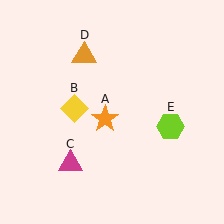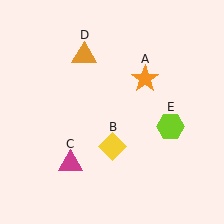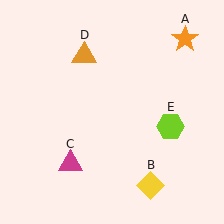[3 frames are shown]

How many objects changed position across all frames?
2 objects changed position: orange star (object A), yellow diamond (object B).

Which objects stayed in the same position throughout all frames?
Magenta triangle (object C) and orange triangle (object D) and lime hexagon (object E) remained stationary.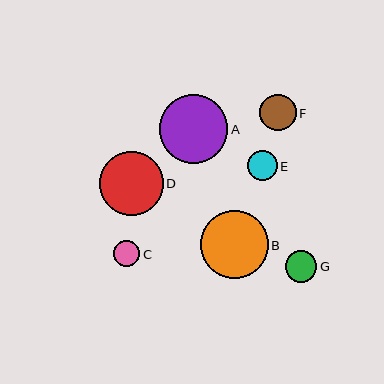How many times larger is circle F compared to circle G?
Circle F is approximately 1.2 times the size of circle G.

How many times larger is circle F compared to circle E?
Circle F is approximately 1.2 times the size of circle E.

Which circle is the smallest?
Circle C is the smallest with a size of approximately 26 pixels.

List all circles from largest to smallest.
From largest to smallest: A, B, D, F, G, E, C.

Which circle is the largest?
Circle A is the largest with a size of approximately 69 pixels.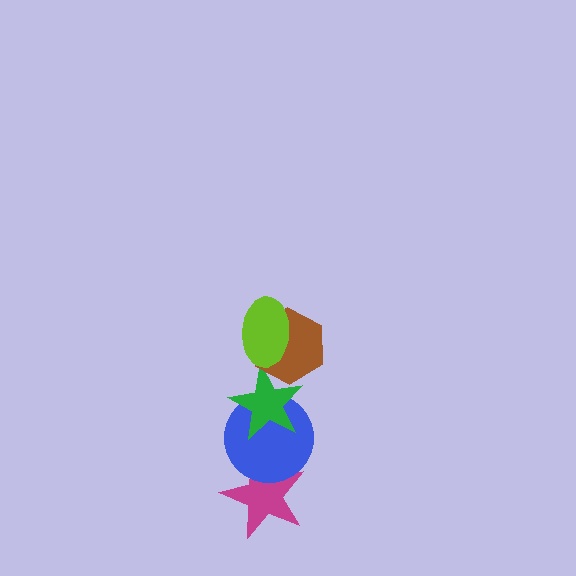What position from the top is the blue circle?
The blue circle is 4th from the top.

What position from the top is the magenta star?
The magenta star is 5th from the top.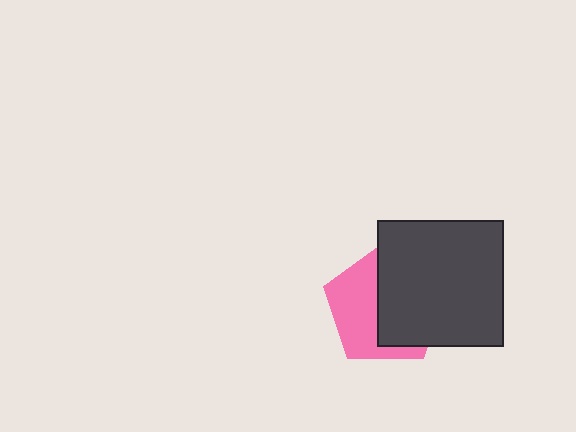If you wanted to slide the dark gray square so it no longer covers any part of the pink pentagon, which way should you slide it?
Slide it right — that is the most direct way to separate the two shapes.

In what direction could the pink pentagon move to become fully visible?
The pink pentagon could move left. That would shift it out from behind the dark gray square entirely.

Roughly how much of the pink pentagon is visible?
About half of it is visible (roughly 47%).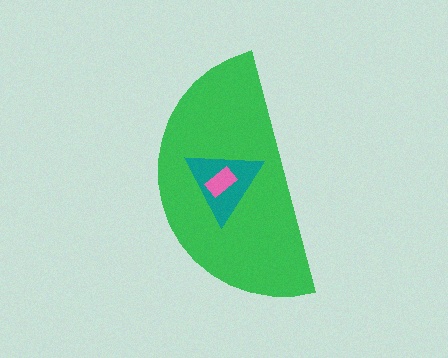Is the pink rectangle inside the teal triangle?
Yes.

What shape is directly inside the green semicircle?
The teal triangle.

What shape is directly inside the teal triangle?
The pink rectangle.